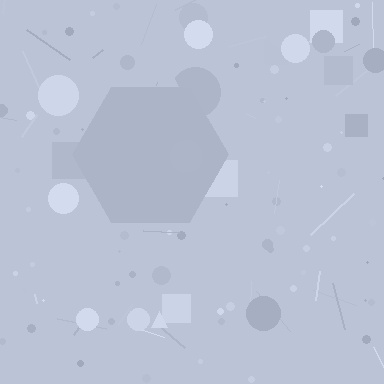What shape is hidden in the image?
A hexagon is hidden in the image.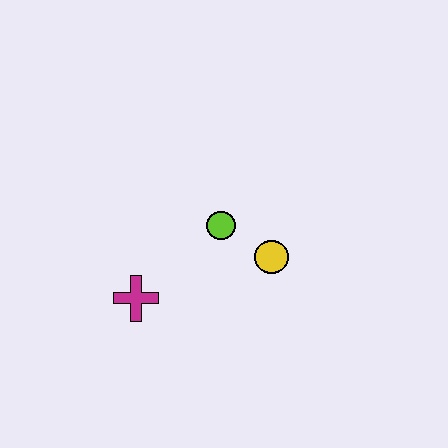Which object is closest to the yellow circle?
The lime circle is closest to the yellow circle.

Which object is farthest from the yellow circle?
The magenta cross is farthest from the yellow circle.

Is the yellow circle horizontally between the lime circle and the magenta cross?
No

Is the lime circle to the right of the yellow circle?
No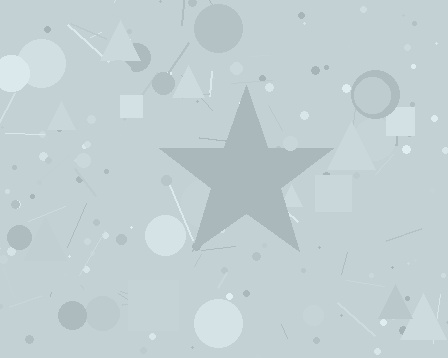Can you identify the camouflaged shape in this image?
The camouflaged shape is a star.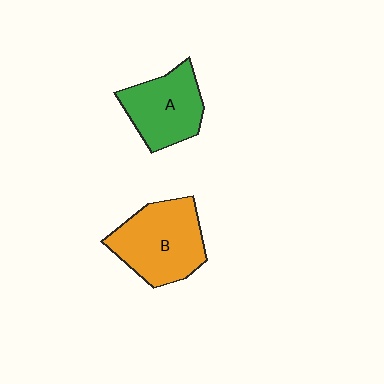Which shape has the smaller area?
Shape A (green).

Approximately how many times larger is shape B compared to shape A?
Approximately 1.2 times.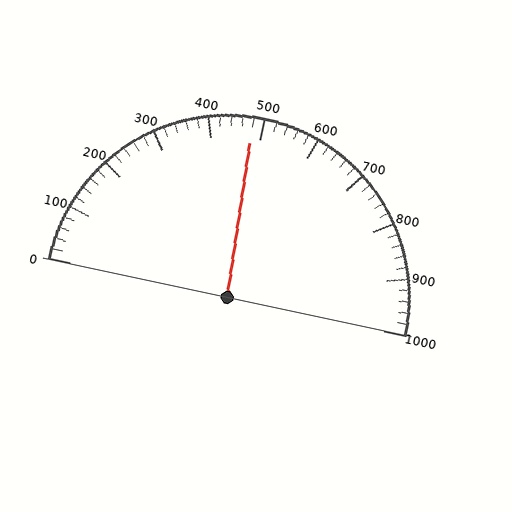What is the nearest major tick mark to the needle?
The nearest major tick mark is 500.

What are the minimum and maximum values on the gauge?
The gauge ranges from 0 to 1000.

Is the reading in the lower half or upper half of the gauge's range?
The reading is in the lower half of the range (0 to 1000).